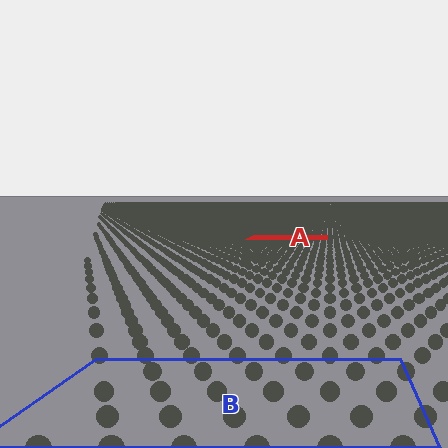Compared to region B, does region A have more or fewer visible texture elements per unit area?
Region A has more texture elements per unit area — they are packed more densely because it is farther away.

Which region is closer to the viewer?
Region B is closer. The texture elements there are larger and more spread out.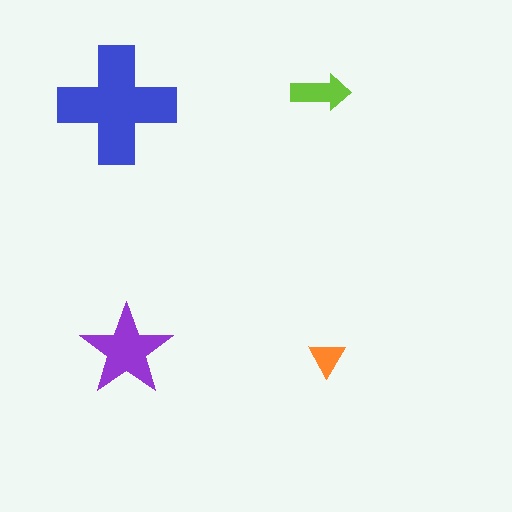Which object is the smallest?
The orange triangle.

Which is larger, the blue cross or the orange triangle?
The blue cross.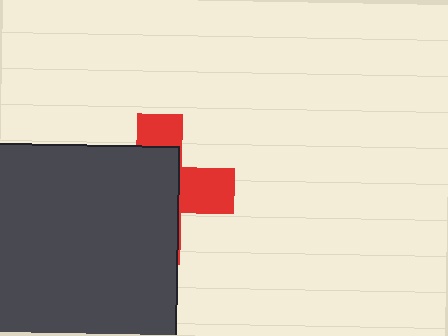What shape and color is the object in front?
The object in front is a dark gray square.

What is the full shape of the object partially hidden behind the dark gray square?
The partially hidden object is a red cross.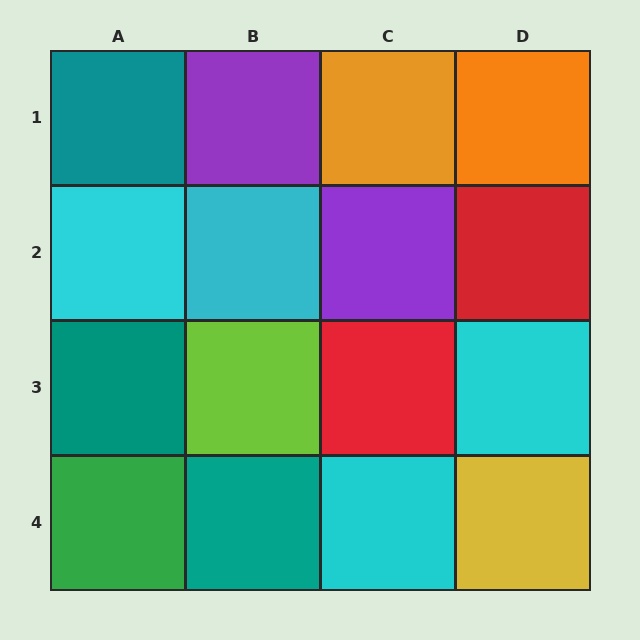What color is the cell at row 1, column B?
Purple.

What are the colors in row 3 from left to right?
Teal, lime, red, cyan.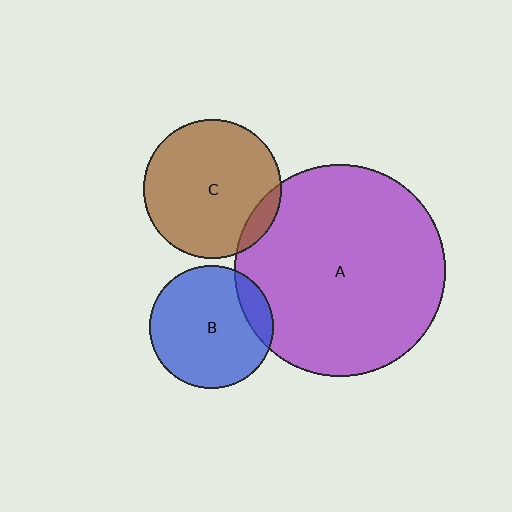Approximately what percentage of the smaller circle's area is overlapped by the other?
Approximately 15%.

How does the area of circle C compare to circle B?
Approximately 1.3 times.